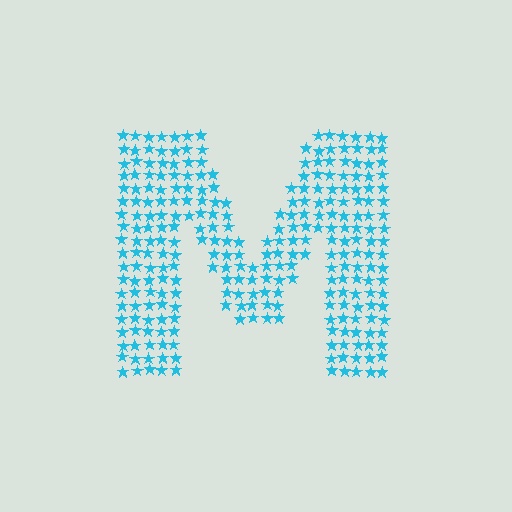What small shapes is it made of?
It is made of small stars.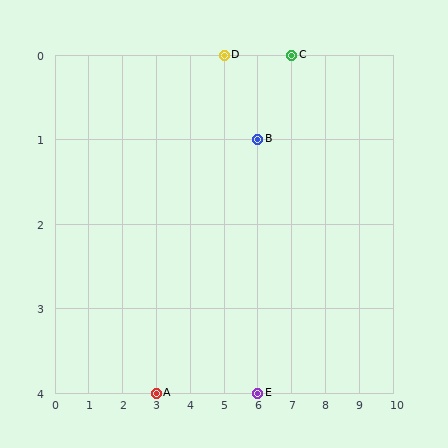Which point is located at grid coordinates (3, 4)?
Point A is at (3, 4).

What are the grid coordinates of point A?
Point A is at grid coordinates (3, 4).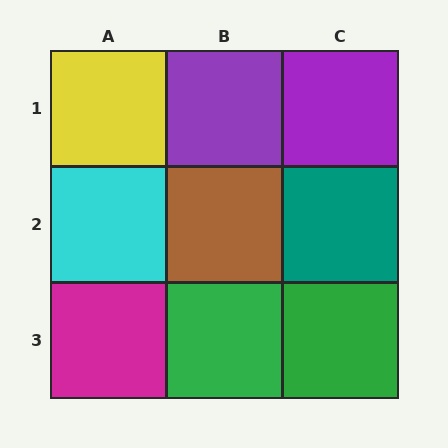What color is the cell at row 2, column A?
Cyan.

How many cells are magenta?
1 cell is magenta.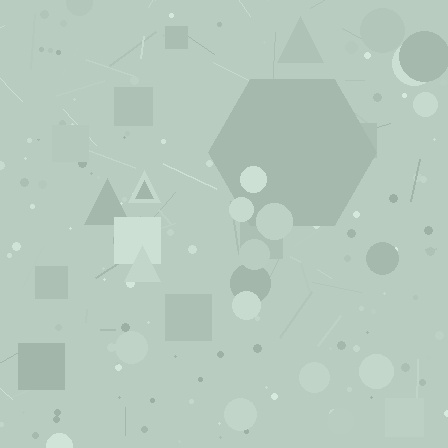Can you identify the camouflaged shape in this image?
The camouflaged shape is a hexagon.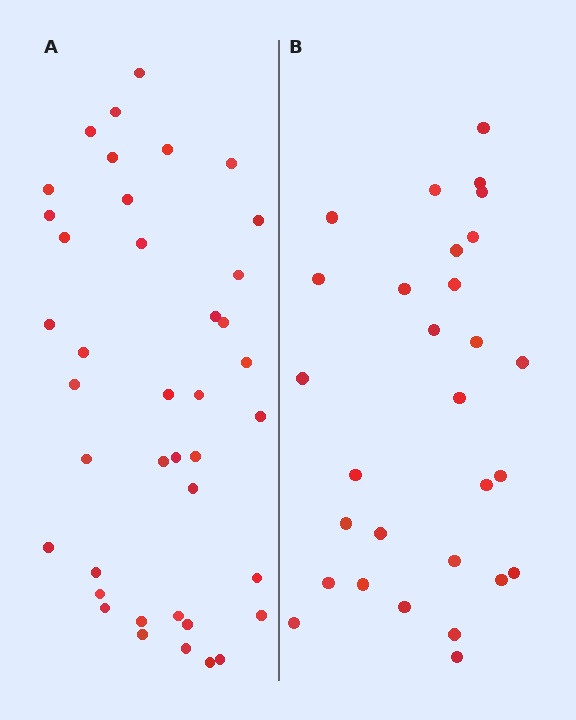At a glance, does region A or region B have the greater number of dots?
Region A (the left region) has more dots.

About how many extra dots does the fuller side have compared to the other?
Region A has roughly 12 or so more dots than region B.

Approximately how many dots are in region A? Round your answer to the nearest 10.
About 40 dots.